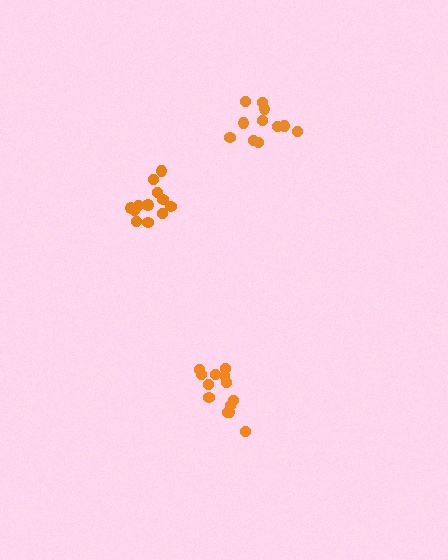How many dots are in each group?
Group 1: 12 dots, Group 2: 11 dots, Group 3: 13 dots (36 total).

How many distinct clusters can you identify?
There are 3 distinct clusters.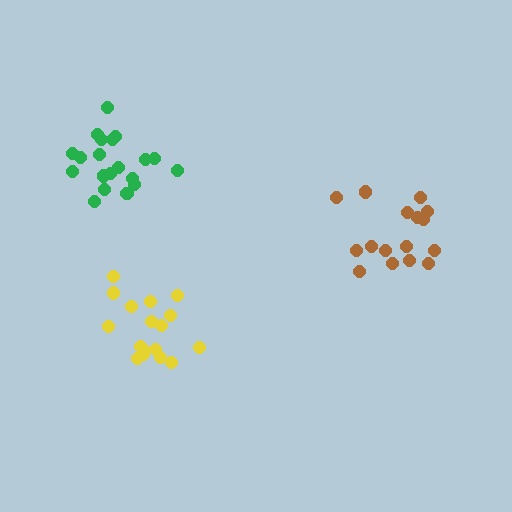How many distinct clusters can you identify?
There are 3 distinct clusters.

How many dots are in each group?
Group 1: 16 dots, Group 2: 17 dots, Group 3: 20 dots (53 total).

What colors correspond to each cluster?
The clusters are colored: brown, yellow, green.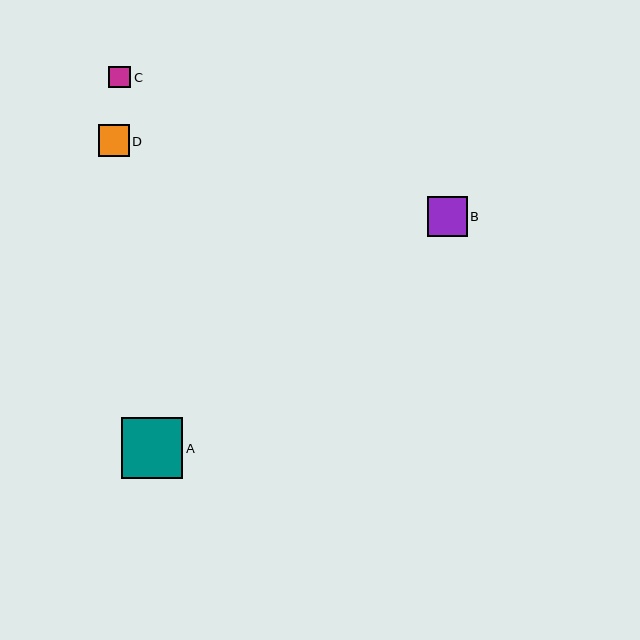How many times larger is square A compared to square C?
Square A is approximately 2.8 times the size of square C.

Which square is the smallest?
Square C is the smallest with a size of approximately 22 pixels.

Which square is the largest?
Square A is the largest with a size of approximately 62 pixels.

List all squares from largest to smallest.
From largest to smallest: A, B, D, C.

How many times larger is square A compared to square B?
Square A is approximately 1.6 times the size of square B.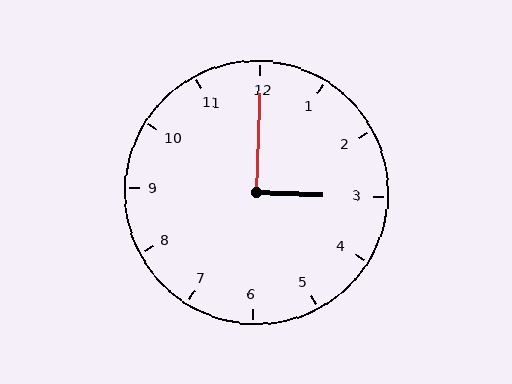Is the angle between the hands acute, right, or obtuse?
It is right.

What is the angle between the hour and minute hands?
Approximately 90 degrees.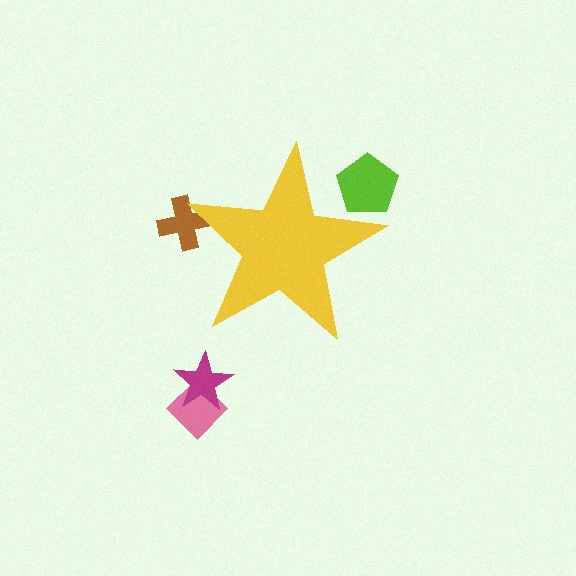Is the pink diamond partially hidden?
No, the pink diamond is fully visible.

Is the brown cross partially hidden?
Yes, the brown cross is partially hidden behind the yellow star.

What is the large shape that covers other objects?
A yellow star.